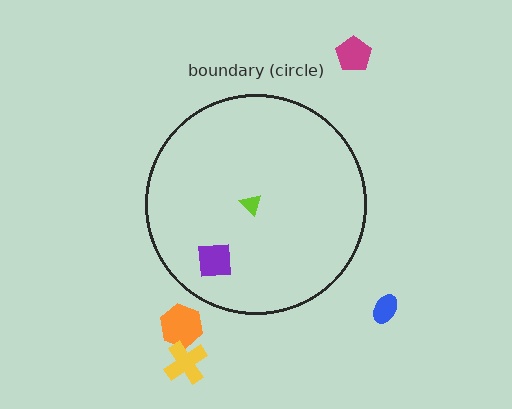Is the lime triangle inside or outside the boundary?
Inside.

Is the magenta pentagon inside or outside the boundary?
Outside.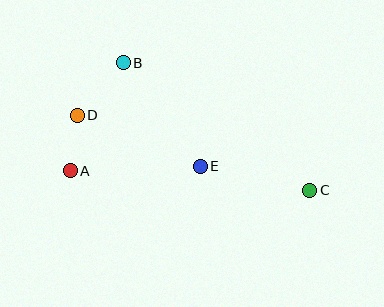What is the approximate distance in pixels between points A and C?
The distance between A and C is approximately 240 pixels.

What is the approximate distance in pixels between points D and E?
The distance between D and E is approximately 134 pixels.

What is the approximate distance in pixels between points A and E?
The distance between A and E is approximately 131 pixels.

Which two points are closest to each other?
Points A and D are closest to each other.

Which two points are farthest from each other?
Points C and D are farthest from each other.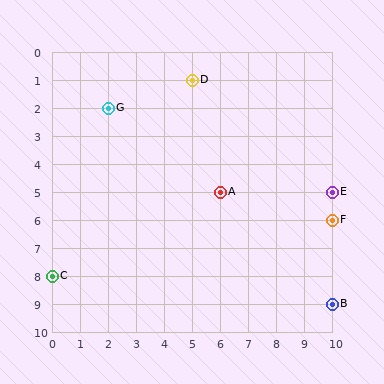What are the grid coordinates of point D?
Point D is at grid coordinates (5, 1).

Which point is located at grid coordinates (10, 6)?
Point F is at (10, 6).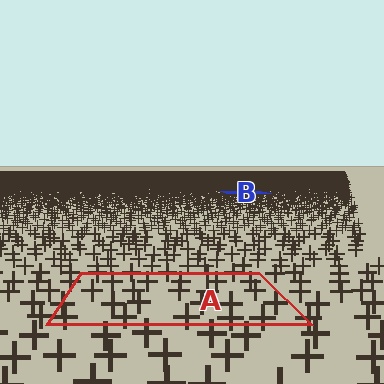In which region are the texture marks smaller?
The texture marks are smaller in region B, because it is farther away.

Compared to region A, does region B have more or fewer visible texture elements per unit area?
Region B has more texture elements per unit area — they are packed more densely because it is farther away.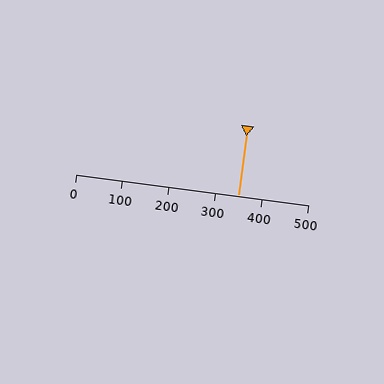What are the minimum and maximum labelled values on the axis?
The axis runs from 0 to 500.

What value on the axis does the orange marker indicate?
The marker indicates approximately 350.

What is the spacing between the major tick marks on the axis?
The major ticks are spaced 100 apart.